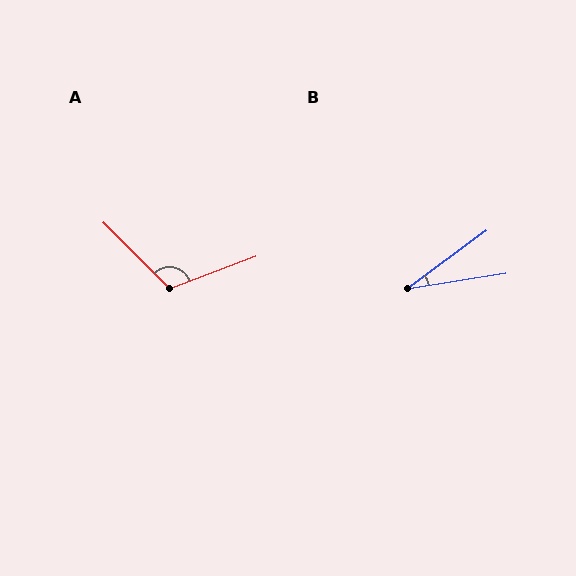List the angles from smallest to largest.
B (27°), A (114°).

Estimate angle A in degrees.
Approximately 114 degrees.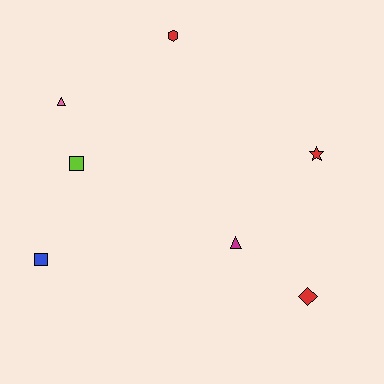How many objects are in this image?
There are 7 objects.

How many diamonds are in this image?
There is 1 diamond.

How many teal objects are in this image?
There are no teal objects.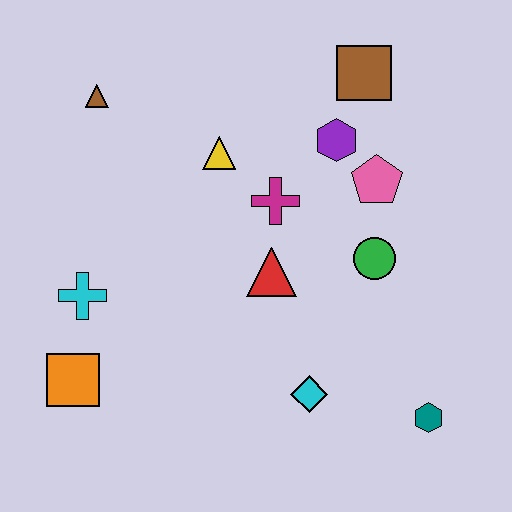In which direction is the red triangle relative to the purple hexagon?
The red triangle is below the purple hexagon.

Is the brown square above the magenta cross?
Yes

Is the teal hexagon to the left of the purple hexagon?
No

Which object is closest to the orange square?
The cyan cross is closest to the orange square.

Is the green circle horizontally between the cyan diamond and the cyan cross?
No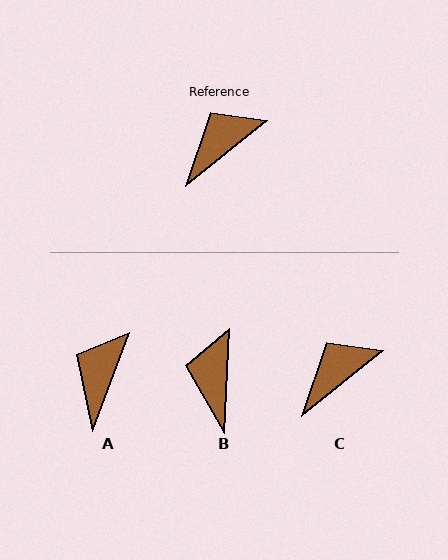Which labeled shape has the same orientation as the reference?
C.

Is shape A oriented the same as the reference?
No, it is off by about 31 degrees.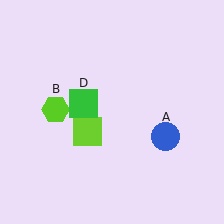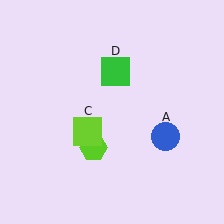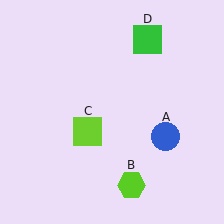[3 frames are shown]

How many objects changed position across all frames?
2 objects changed position: lime hexagon (object B), green square (object D).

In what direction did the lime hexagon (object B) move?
The lime hexagon (object B) moved down and to the right.